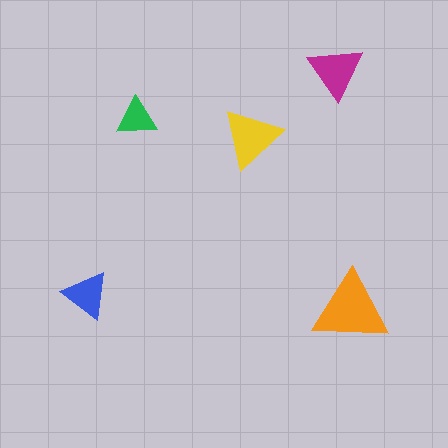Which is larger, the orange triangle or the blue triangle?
The orange one.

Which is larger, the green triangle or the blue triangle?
The blue one.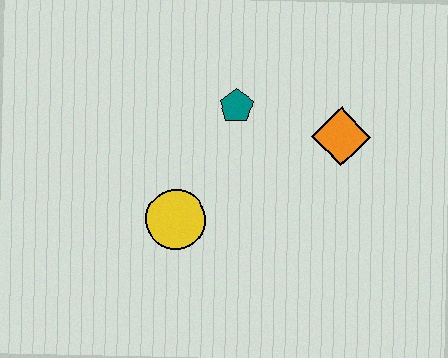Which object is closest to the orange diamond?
The teal pentagon is closest to the orange diamond.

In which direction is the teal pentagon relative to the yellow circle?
The teal pentagon is above the yellow circle.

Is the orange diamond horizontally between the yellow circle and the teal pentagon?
No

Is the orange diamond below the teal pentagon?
Yes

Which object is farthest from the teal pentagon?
The yellow circle is farthest from the teal pentagon.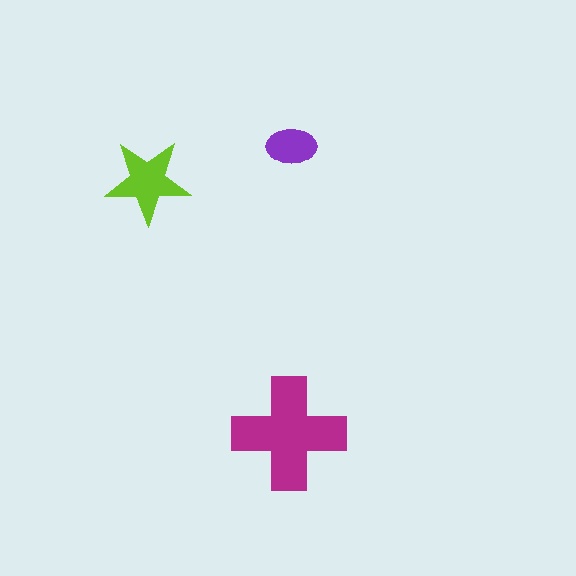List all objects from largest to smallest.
The magenta cross, the lime star, the purple ellipse.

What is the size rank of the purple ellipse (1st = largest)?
3rd.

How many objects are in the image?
There are 3 objects in the image.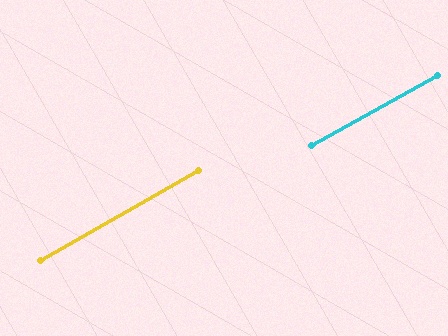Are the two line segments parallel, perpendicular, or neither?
Parallel — their directions differ by only 0.5°.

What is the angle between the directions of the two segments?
Approximately 0 degrees.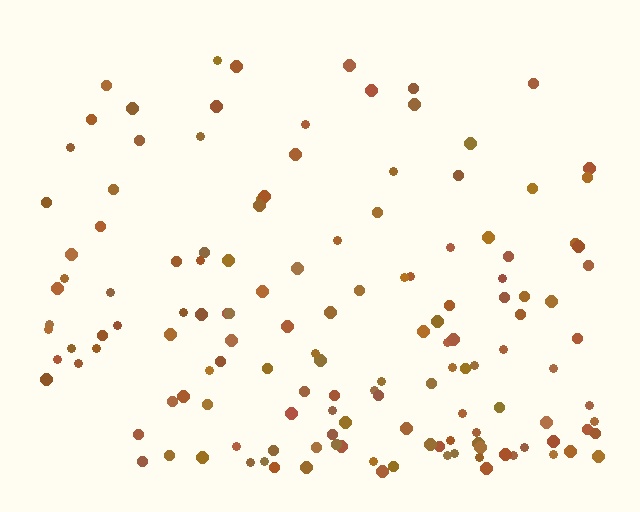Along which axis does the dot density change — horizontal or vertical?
Vertical.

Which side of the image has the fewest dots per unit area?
The top.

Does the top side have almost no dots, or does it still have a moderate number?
Still a moderate number, just noticeably fewer than the bottom.